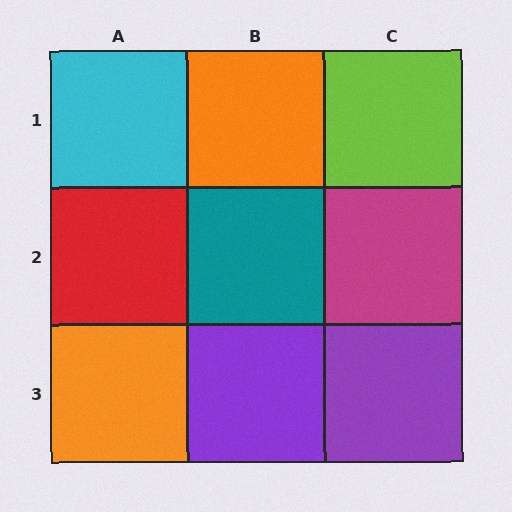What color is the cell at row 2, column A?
Red.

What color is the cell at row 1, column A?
Cyan.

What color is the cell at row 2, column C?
Magenta.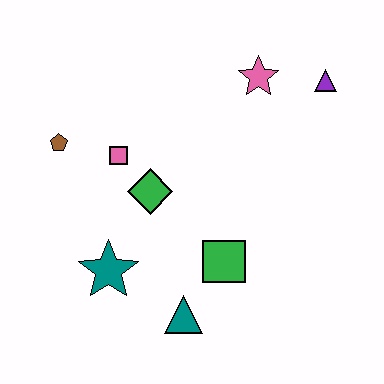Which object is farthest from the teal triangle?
The purple triangle is farthest from the teal triangle.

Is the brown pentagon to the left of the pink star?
Yes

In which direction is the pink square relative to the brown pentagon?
The pink square is to the right of the brown pentagon.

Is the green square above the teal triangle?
Yes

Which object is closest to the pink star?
The purple triangle is closest to the pink star.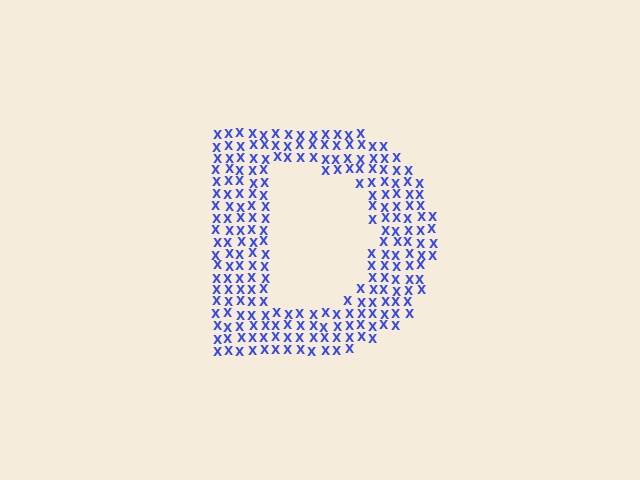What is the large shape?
The large shape is the letter D.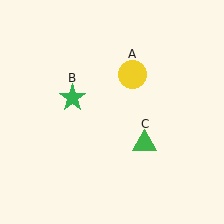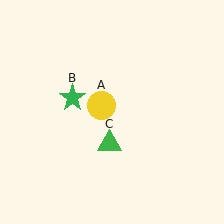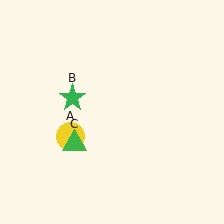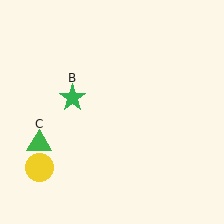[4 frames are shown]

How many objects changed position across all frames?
2 objects changed position: yellow circle (object A), green triangle (object C).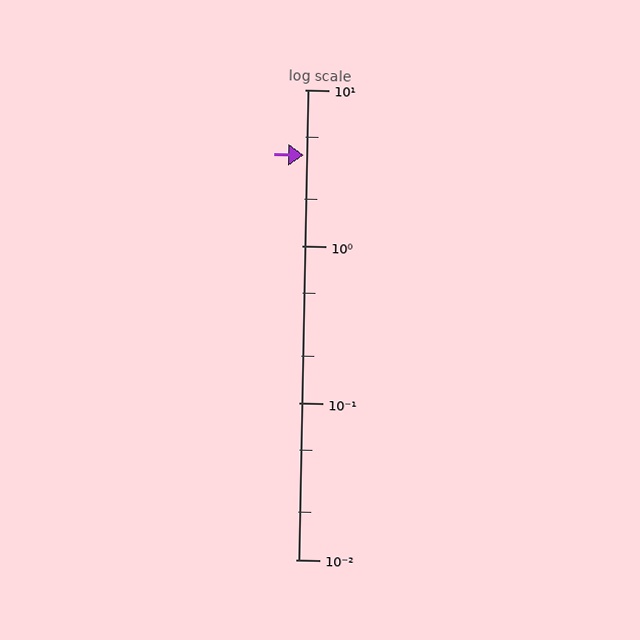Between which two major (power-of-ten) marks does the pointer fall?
The pointer is between 1 and 10.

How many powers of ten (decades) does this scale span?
The scale spans 3 decades, from 0.01 to 10.